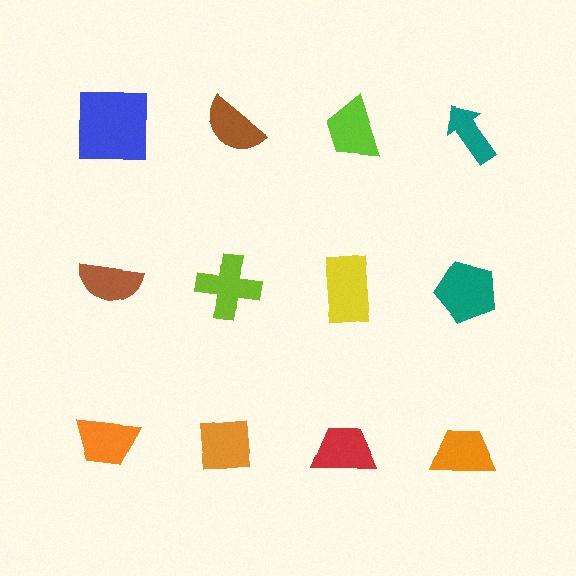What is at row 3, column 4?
An orange trapezoid.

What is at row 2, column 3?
A yellow rectangle.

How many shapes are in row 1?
4 shapes.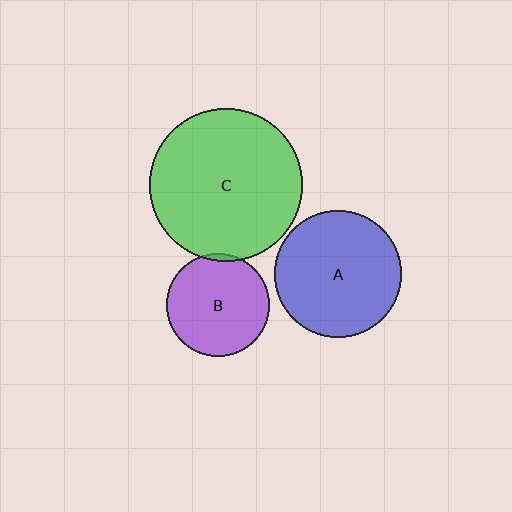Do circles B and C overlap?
Yes.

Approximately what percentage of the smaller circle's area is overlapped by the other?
Approximately 5%.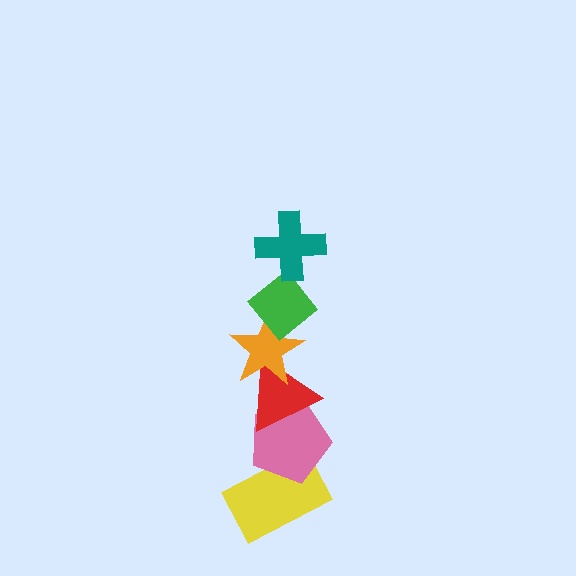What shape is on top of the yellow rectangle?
The pink pentagon is on top of the yellow rectangle.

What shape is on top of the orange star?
The green diamond is on top of the orange star.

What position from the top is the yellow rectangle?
The yellow rectangle is 6th from the top.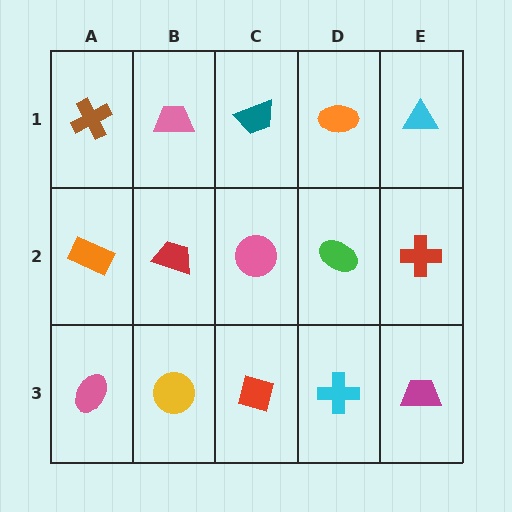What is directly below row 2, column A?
A pink ellipse.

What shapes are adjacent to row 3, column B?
A red trapezoid (row 2, column B), a pink ellipse (row 3, column A), a red diamond (row 3, column C).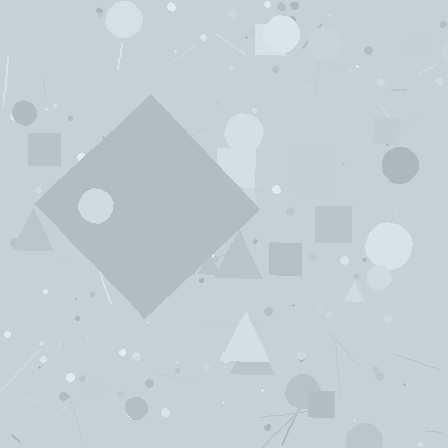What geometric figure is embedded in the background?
A diamond is embedded in the background.